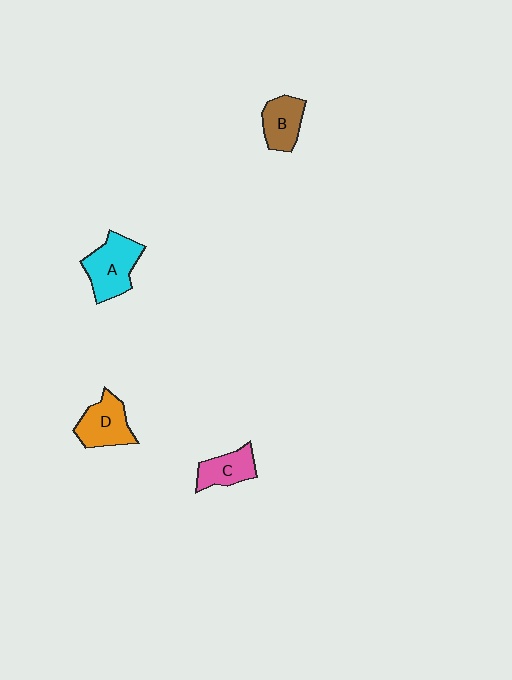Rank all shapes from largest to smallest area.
From largest to smallest: A (cyan), D (orange), B (brown), C (pink).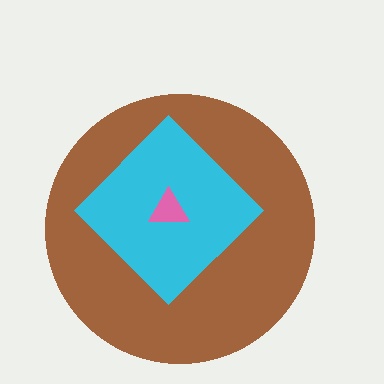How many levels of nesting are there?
3.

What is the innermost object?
The pink triangle.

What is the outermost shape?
The brown circle.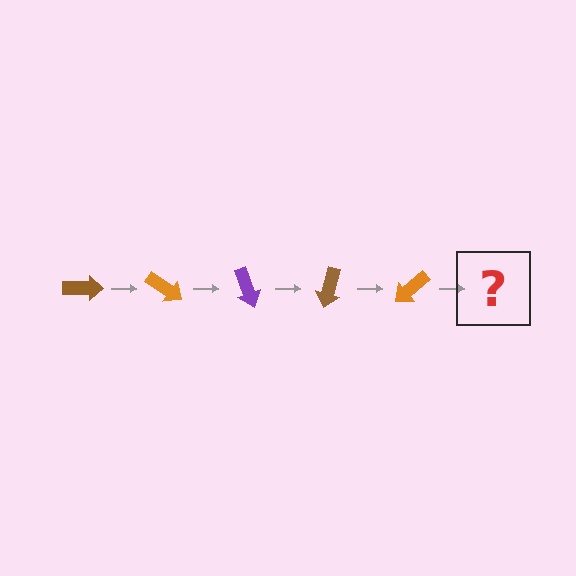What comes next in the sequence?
The next element should be a purple arrow, rotated 175 degrees from the start.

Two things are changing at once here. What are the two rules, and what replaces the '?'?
The two rules are that it rotates 35 degrees each step and the color cycles through brown, orange, and purple. The '?' should be a purple arrow, rotated 175 degrees from the start.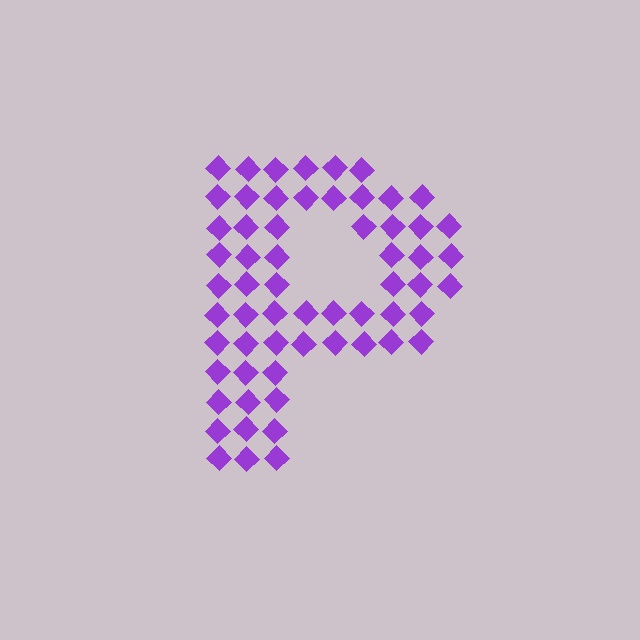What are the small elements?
The small elements are diamonds.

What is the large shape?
The large shape is the letter P.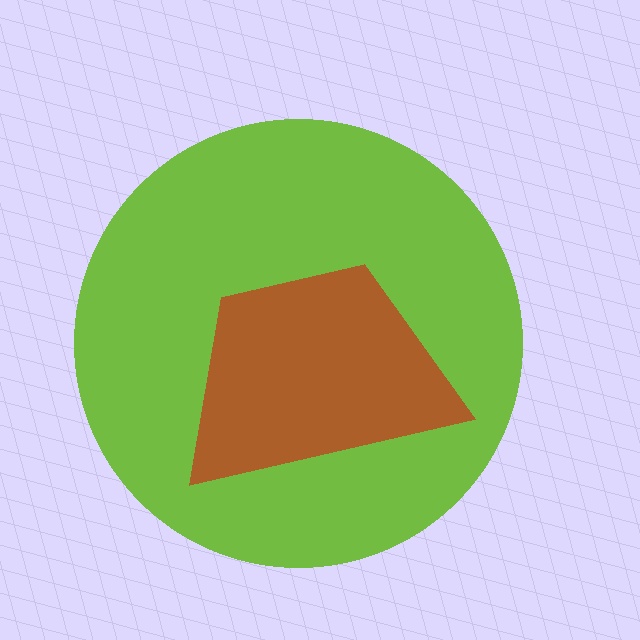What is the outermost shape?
The lime circle.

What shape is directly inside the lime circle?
The brown trapezoid.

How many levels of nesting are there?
2.